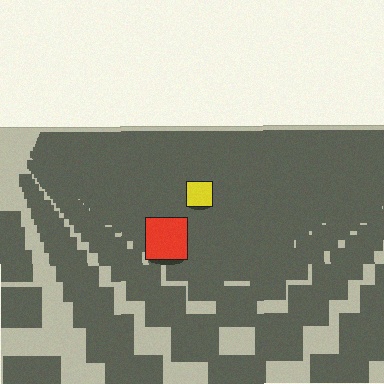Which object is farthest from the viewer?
The yellow square is farthest from the viewer. It appears smaller and the ground texture around it is denser.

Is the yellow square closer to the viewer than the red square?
No. The red square is closer — you can tell from the texture gradient: the ground texture is coarser near it.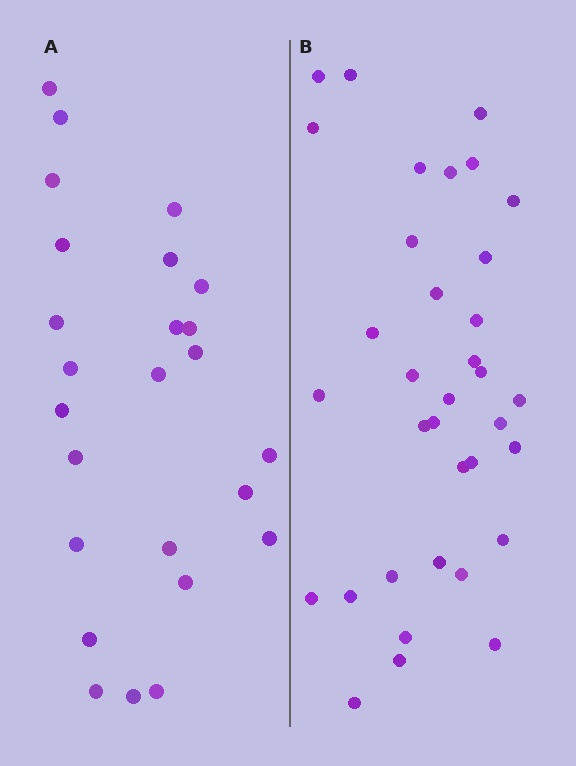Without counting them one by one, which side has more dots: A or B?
Region B (the right region) has more dots.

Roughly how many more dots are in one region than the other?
Region B has roughly 10 or so more dots than region A.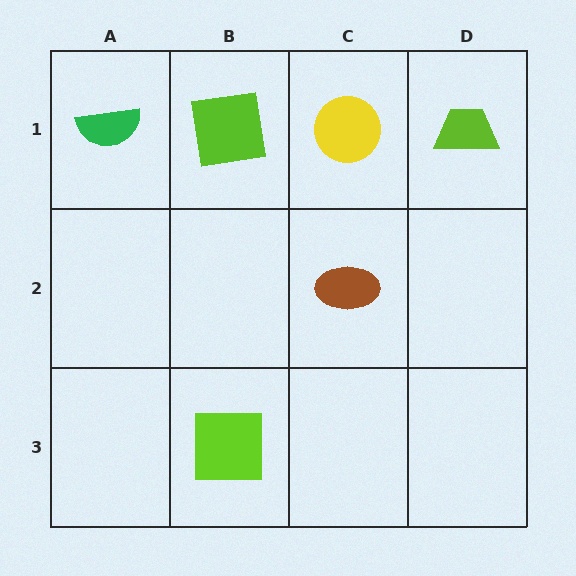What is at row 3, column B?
A lime square.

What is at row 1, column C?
A yellow circle.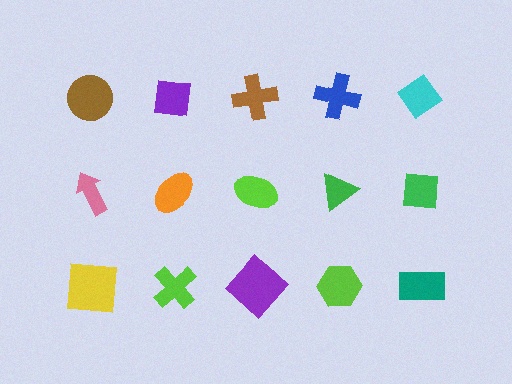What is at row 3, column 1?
A yellow square.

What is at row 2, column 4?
A green triangle.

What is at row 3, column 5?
A teal rectangle.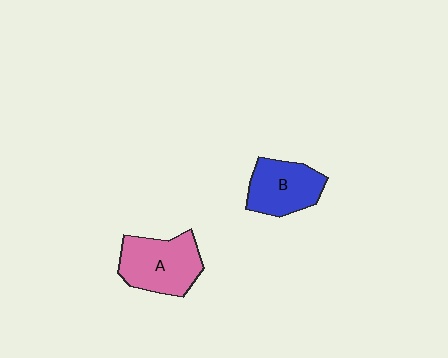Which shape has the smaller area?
Shape B (blue).